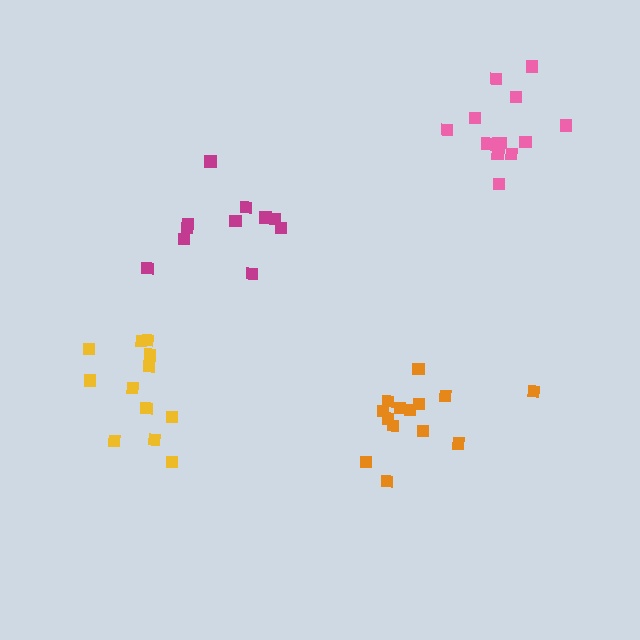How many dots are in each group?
Group 1: 13 dots, Group 2: 12 dots, Group 3: 14 dots, Group 4: 11 dots (50 total).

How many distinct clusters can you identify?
There are 4 distinct clusters.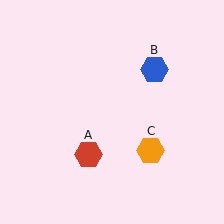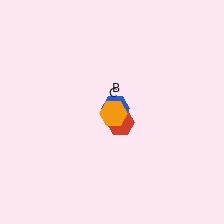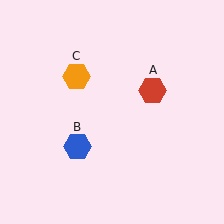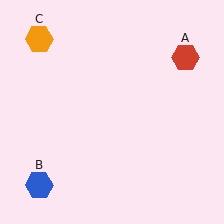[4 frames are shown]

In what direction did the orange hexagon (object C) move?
The orange hexagon (object C) moved up and to the left.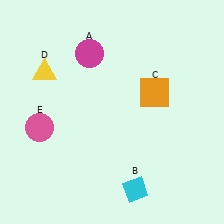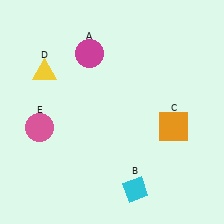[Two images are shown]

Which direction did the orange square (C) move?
The orange square (C) moved down.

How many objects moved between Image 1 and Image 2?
1 object moved between the two images.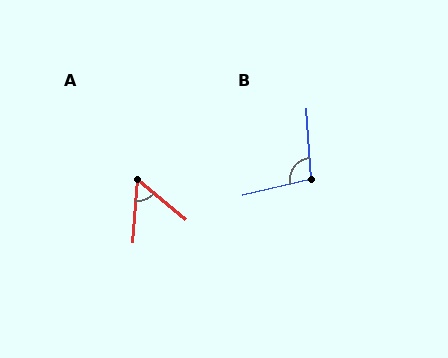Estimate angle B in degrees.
Approximately 100 degrees.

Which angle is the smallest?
A, at approximately 54 degrees.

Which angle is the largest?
B, at approximately 100 degrees.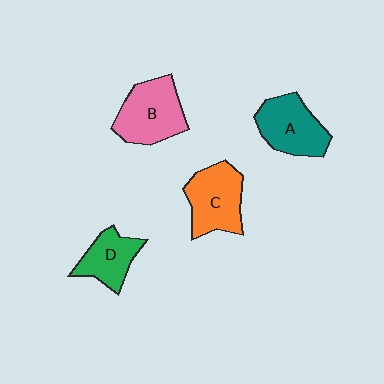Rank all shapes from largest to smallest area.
From largest to smallest: B (pink), C (orange), A (teal), D (green).